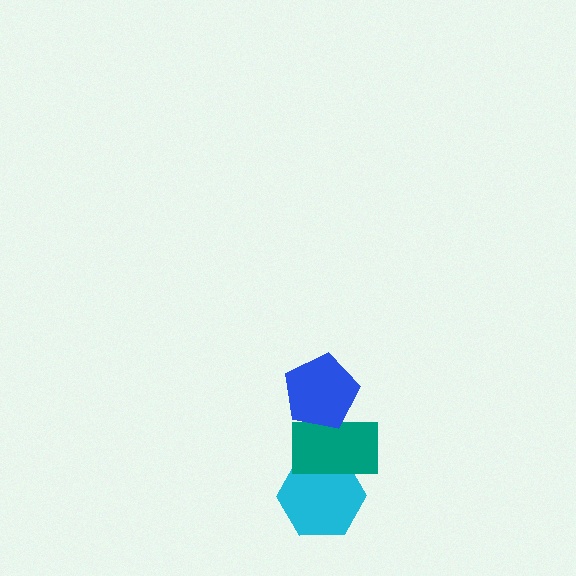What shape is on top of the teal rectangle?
The blue pentagon is on top of the teal rectangle.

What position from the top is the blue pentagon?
The blue pentagon is 1st from the top.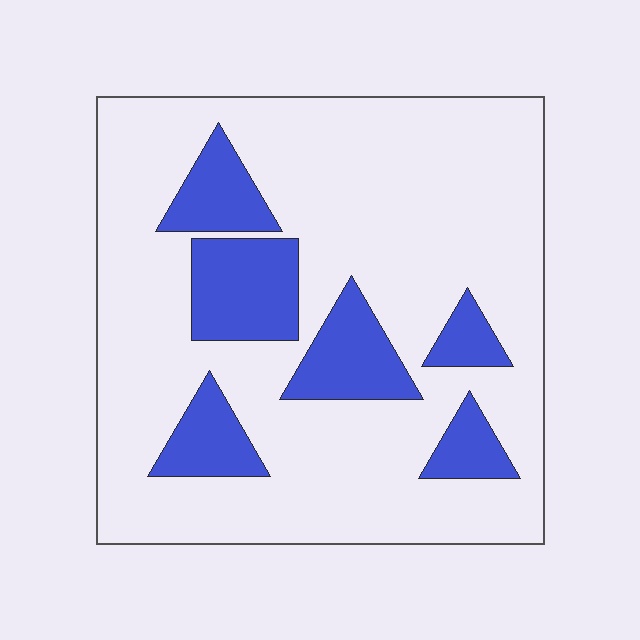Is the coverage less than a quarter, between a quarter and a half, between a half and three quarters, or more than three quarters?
Less than a quarter.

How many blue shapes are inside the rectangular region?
6.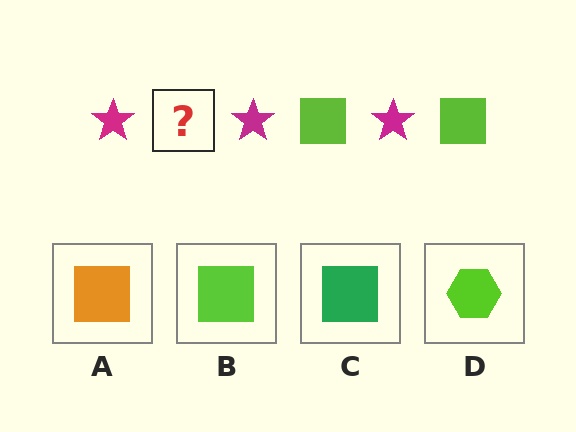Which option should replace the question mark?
Option B.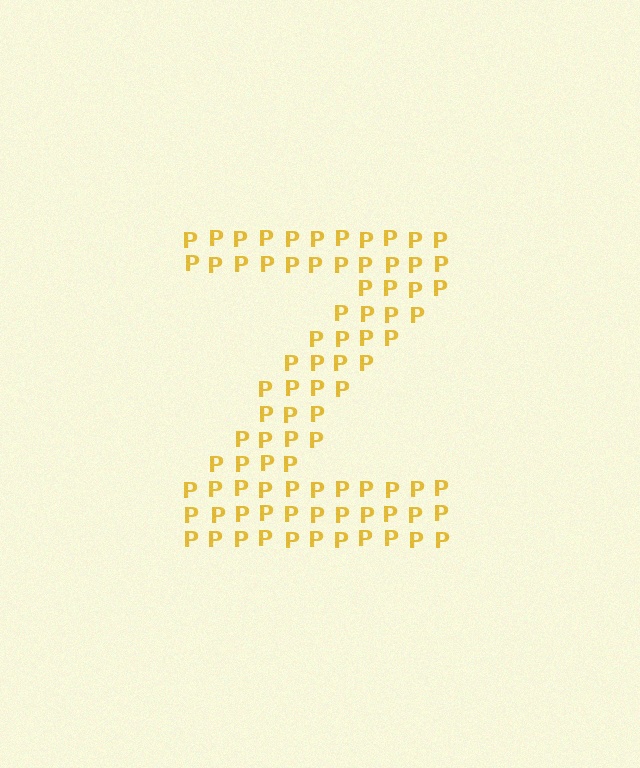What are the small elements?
The small elements are letter P's.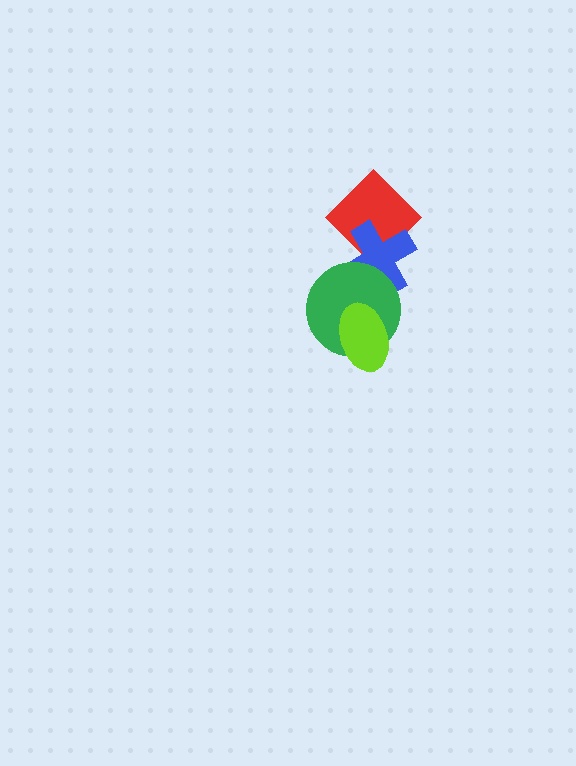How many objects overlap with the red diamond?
1 object overlaps with the red diamond.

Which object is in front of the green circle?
The lime ellipse is in front of the green circle.